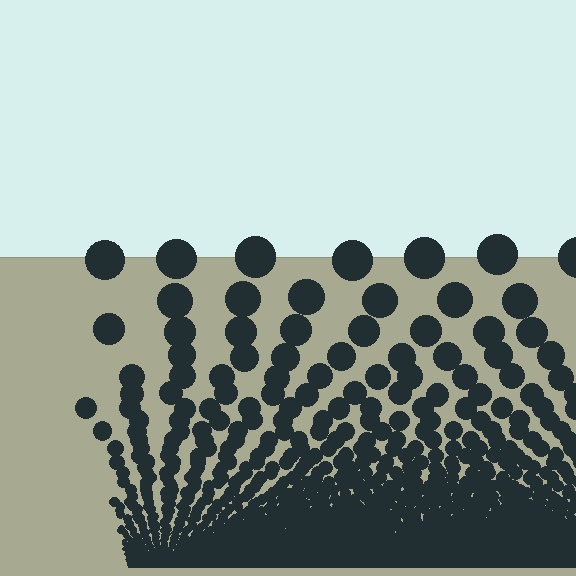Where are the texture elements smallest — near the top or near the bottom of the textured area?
Near the bottom.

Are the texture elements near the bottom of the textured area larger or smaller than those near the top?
Smaller. The gradient is inverted — elements near the bottom are smaller and denser.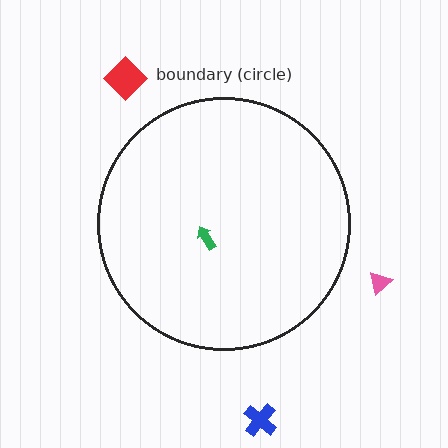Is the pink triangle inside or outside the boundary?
Outside.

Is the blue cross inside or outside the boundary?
Outside.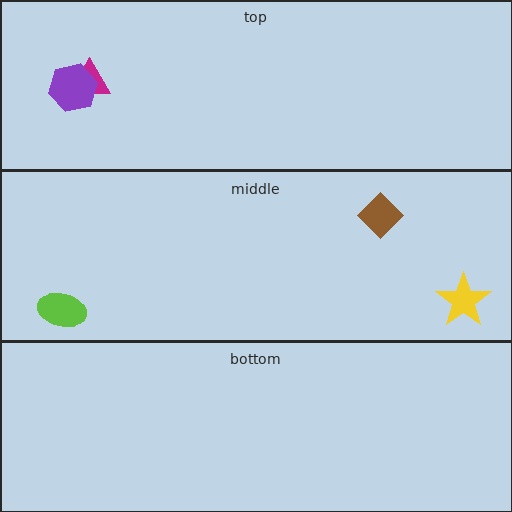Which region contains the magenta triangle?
The top region.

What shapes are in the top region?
The magenta triangle, the purple hexagon.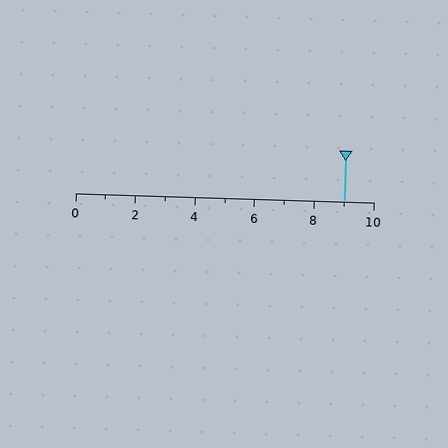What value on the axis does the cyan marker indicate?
The marker indicates approximately 9.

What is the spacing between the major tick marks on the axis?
The major ticks are spaced 2 apart.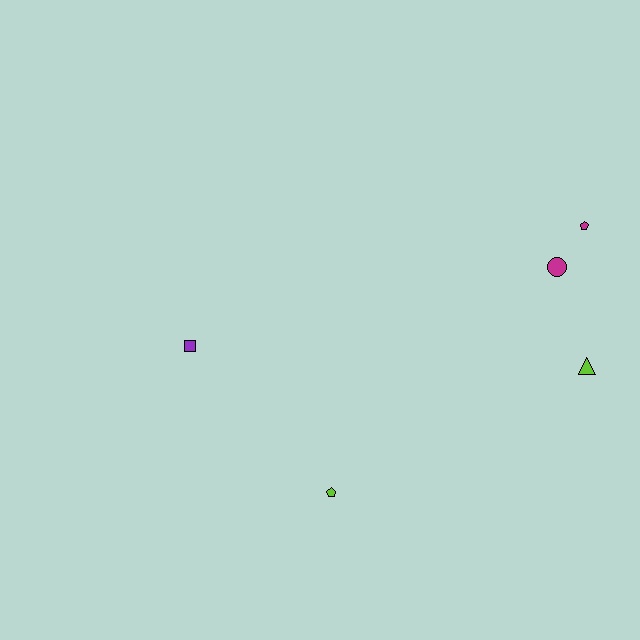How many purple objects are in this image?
There is 1 purple object.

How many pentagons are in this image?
There are 2 pentagons.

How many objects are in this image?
There are 5 objects.